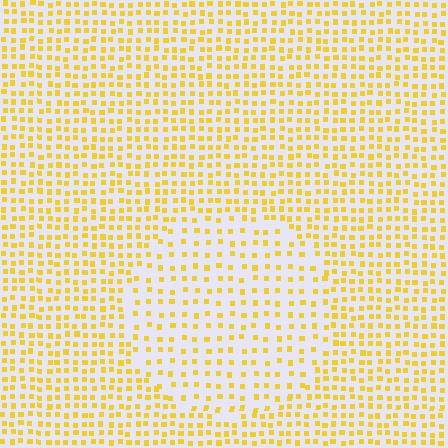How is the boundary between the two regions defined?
The boundary is defined by a change in element density (approximately 1.8x ratio). All elements are the same color, size, and shape.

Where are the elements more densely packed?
The elements are more densely packed outside the circle boundary.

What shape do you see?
I see a circle.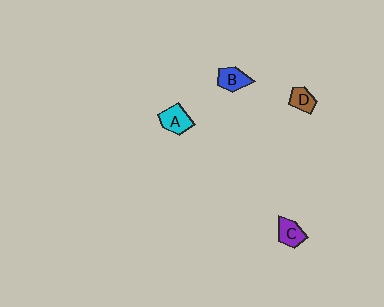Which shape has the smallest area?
Shape D (brown).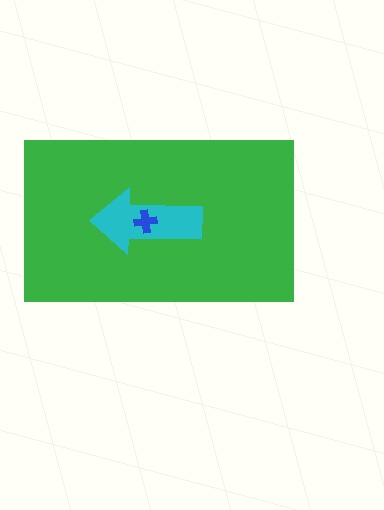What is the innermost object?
The blue cross.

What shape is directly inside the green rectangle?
The cyan arrow.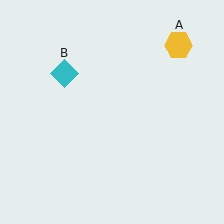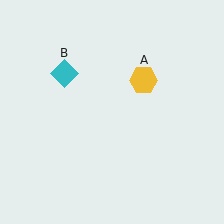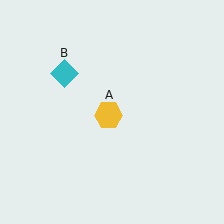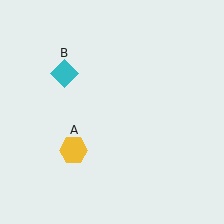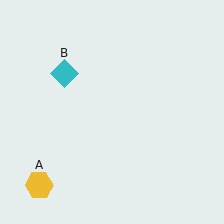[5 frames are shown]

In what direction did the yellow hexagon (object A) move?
The yellow hexagon (object A) moved down and to the left.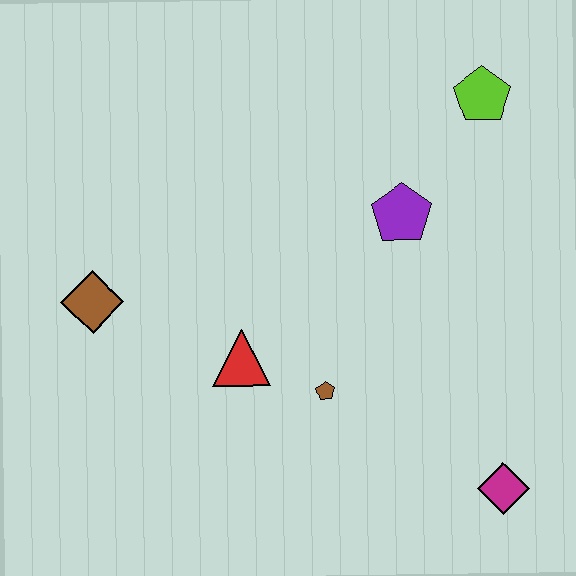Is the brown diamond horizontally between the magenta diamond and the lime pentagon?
No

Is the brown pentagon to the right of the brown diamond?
Yes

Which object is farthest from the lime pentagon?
The brown diamond is farthest from the lime pentagon.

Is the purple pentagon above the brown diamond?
Yes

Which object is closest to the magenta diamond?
The brown pentagon is closest to the magenta diamond.